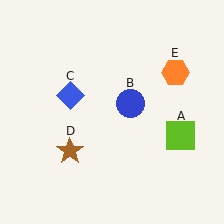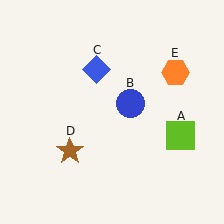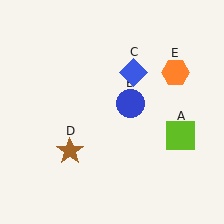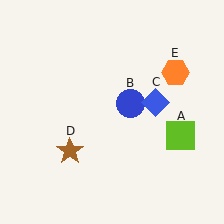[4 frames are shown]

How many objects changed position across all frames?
1 object changed position: blue diamond (object C).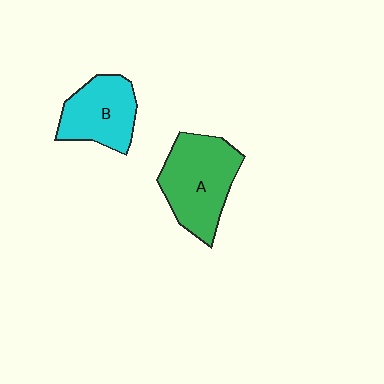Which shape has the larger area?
Shape A (green).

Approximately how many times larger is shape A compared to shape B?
Approximately 1.3 times.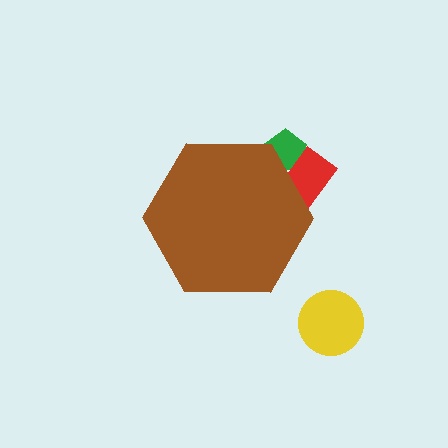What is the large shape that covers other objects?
A brown hexagon.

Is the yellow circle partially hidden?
No, the yellow circle is fully visible.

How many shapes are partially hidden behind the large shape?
2 shapes are partially hidden.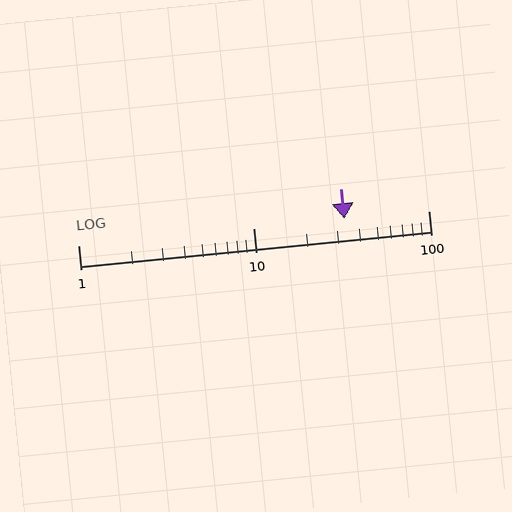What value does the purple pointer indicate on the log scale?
The pointer indicates approximately 33.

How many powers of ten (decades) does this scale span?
The scale spans 2 decades, from 1 to 100.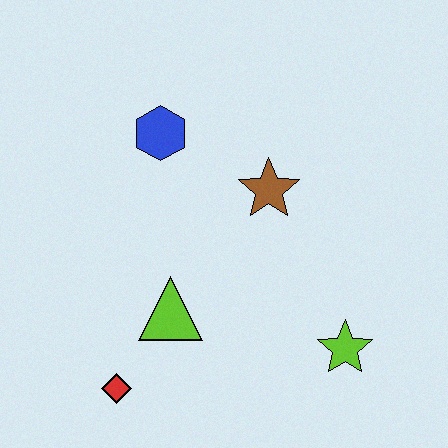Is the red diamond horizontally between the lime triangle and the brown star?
No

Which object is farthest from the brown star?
The red diamond is farthest from the brown star.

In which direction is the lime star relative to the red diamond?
The lime star is to the right of the red diamond.